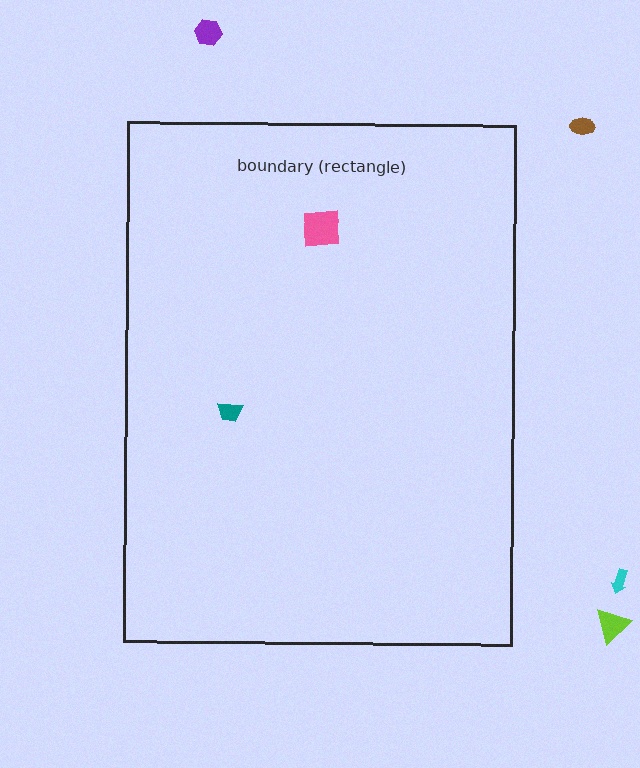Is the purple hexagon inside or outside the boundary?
Outside.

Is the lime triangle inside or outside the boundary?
Outside.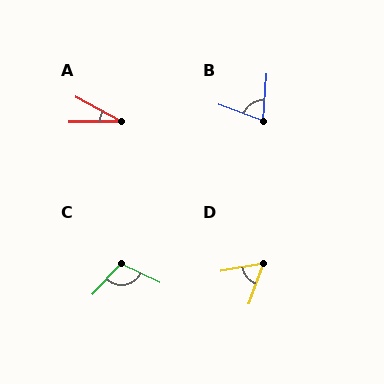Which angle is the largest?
C, at approximately 108 degrees.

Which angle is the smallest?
A, at approximately 29 degrees.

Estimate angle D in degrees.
Approximately 59 degrees.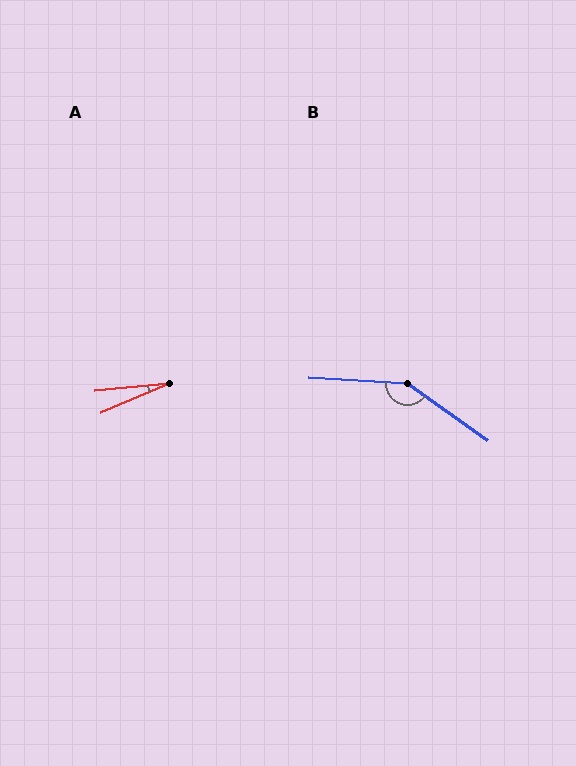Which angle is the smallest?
A, at approximately 17 degrees.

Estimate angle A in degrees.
Approximately 17 degrees.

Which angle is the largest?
B, at approximately 147 degrees.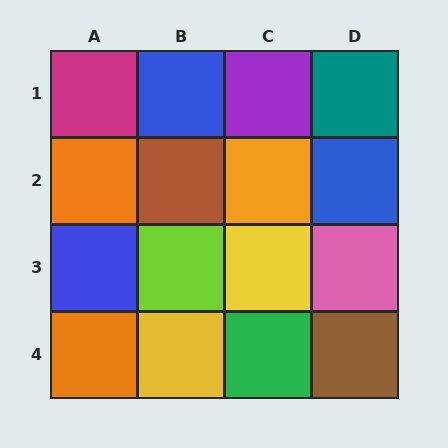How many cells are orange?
3 cells are orange.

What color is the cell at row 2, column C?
Orange.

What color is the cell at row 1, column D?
Teal.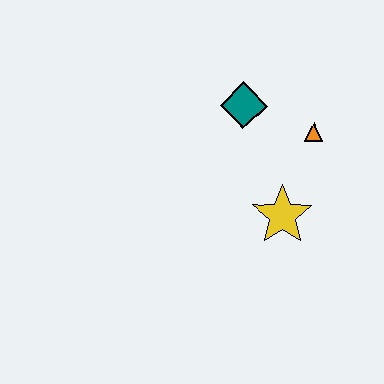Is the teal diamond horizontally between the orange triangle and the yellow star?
No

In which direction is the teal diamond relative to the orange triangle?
The teal diamond is to the left of the orange triangle.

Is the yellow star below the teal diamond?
Yes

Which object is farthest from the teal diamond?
The yellow star is farthest from the teal diamond.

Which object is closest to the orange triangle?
The teal diamond is closest to the orange triangle.